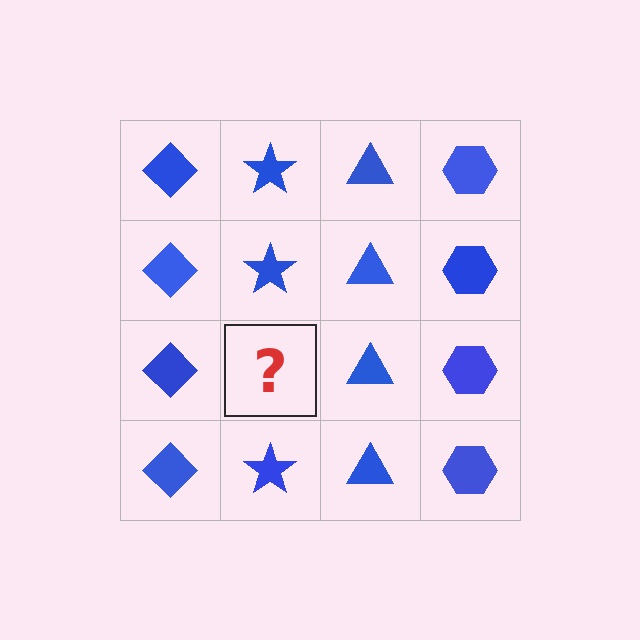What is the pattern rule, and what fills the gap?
The rule is that each column has a consistent shape. The gap should be filled with a blue star.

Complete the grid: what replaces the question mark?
The question mark should be replaced with a blue star.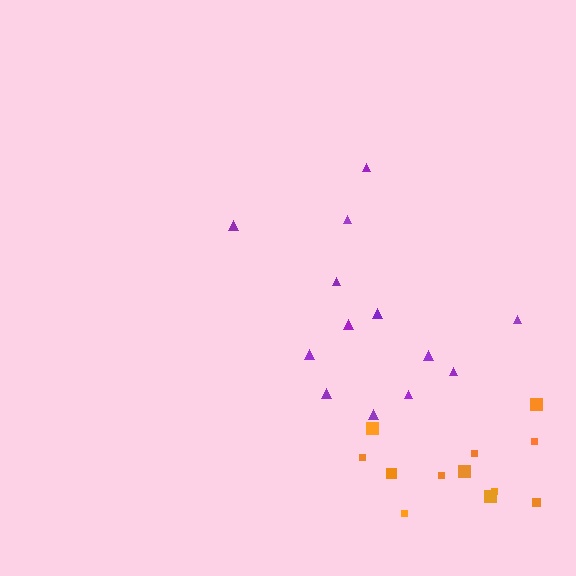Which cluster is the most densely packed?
Orange.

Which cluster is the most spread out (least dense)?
Purple.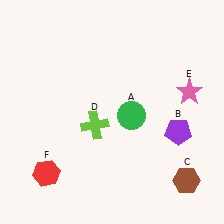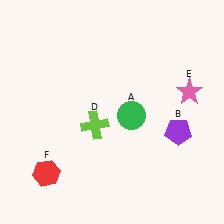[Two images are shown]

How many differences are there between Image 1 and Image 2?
There is 1 difference between the two images.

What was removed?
The brown hexagon (C) was removed in Image 2.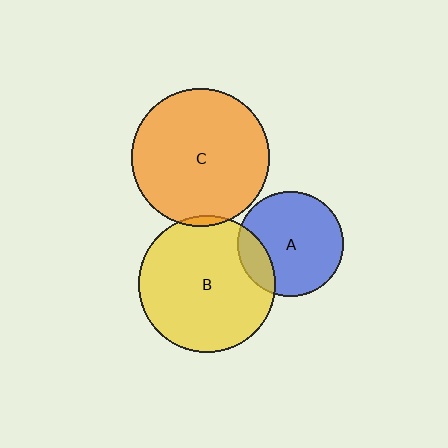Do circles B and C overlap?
Yes.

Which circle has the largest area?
Circle C (orange).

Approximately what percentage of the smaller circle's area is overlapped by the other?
Approximately 5%.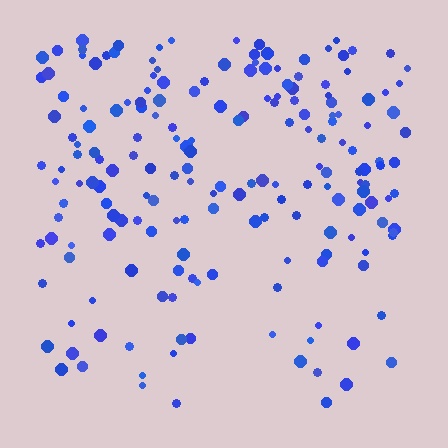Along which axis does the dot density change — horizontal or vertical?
Vertical.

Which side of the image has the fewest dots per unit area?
The bottom.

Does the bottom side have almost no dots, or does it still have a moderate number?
Still a moderate number, just noticeably fewer than the top.